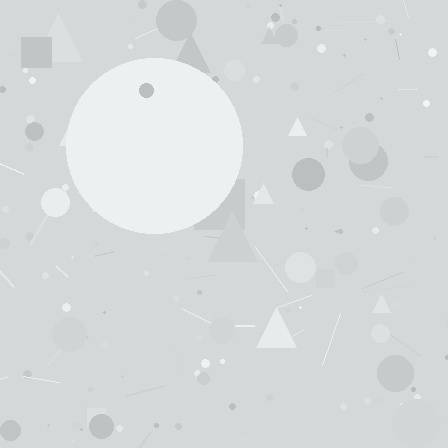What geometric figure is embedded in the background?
A circle is embedded in the background.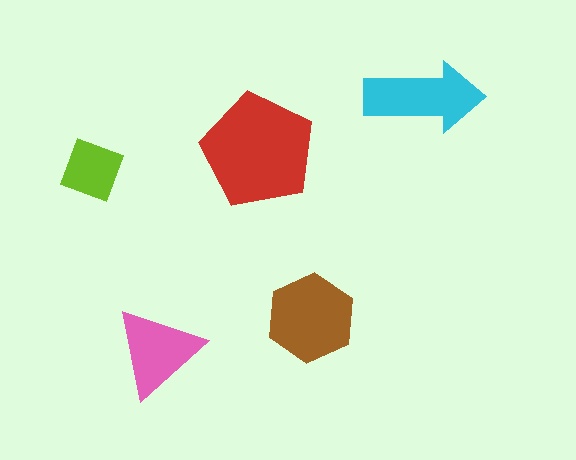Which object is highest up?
The cyan arrow is topmost.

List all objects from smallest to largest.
The lime square, the pink triangle, the cyan arrow, the brown hexagon, the red pentagon.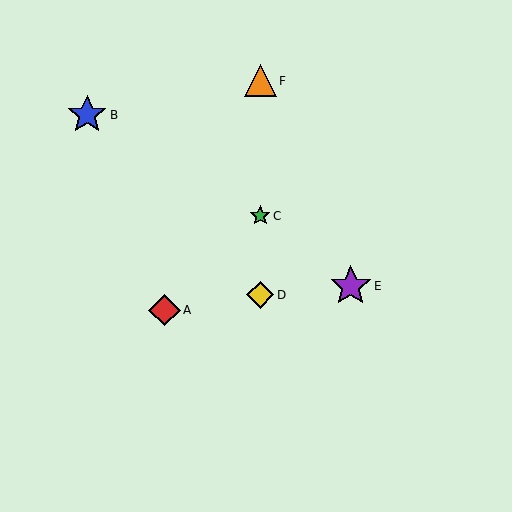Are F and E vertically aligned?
No, F is at x≈260 and E is at x≈351.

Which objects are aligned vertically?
Objects C, D, F are aligned vertically.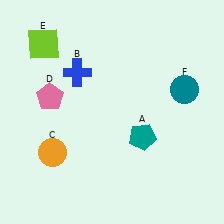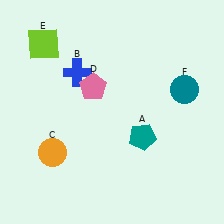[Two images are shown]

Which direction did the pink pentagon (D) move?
The pink pentagon (D) moved right.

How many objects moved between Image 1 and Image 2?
1 object moved between the two images.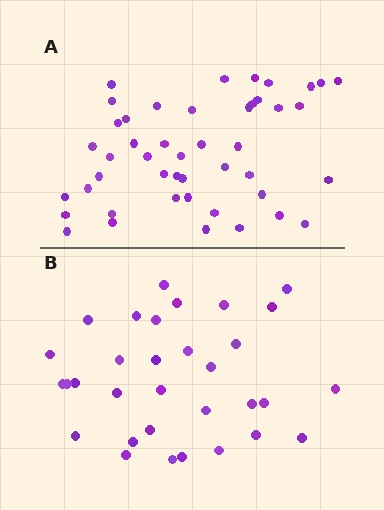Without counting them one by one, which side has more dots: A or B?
Region A (the top region) has more dots.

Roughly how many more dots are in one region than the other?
Region A has approximately 15 more dots than region B.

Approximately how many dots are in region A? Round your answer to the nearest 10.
About 50 dots. (The exact count is 46, which rounds to 50.)